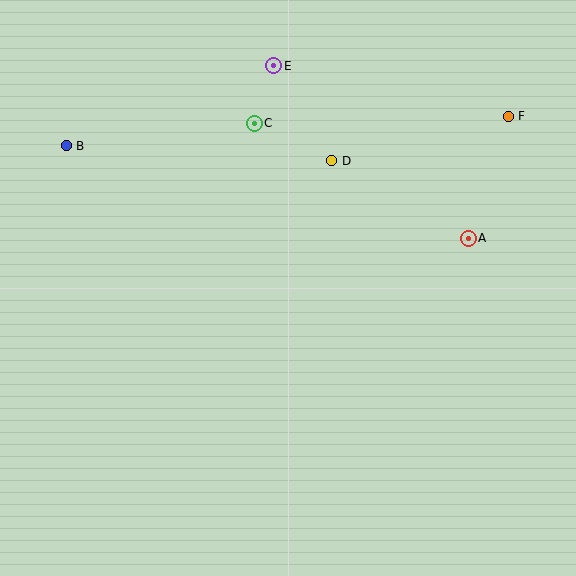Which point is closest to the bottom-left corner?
Point B is closest to the bottom-left corner.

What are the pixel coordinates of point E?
Point E is at (274, 66).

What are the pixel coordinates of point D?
Point D is at (332, 161).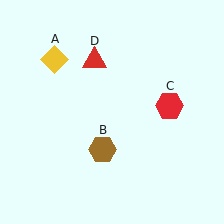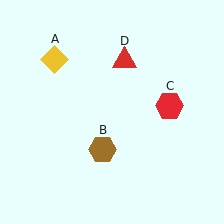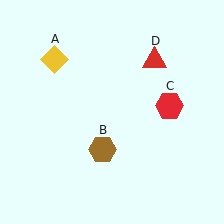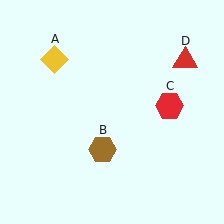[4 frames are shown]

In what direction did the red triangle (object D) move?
The red triangle (object D) moved right.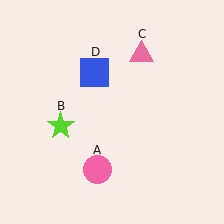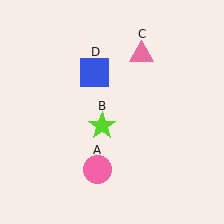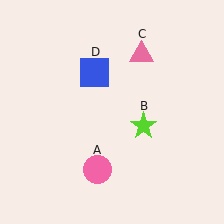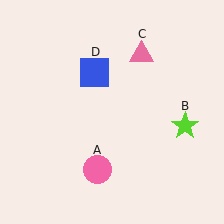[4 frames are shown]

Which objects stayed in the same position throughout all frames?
Pink circle (object A) and pink triangle (object C) and blue square (object D) remained stationary.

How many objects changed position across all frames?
1 object changed position: lime star (object B).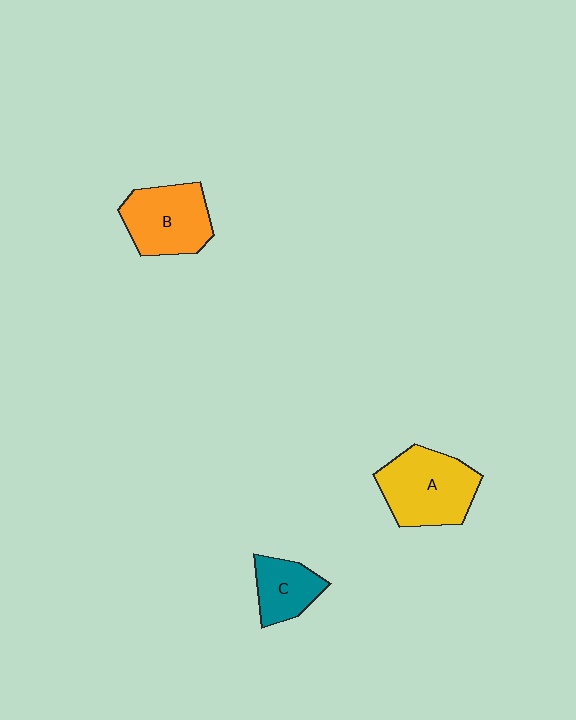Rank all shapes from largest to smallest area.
From largest to smallest: A (yellow), B (orange), C (teal).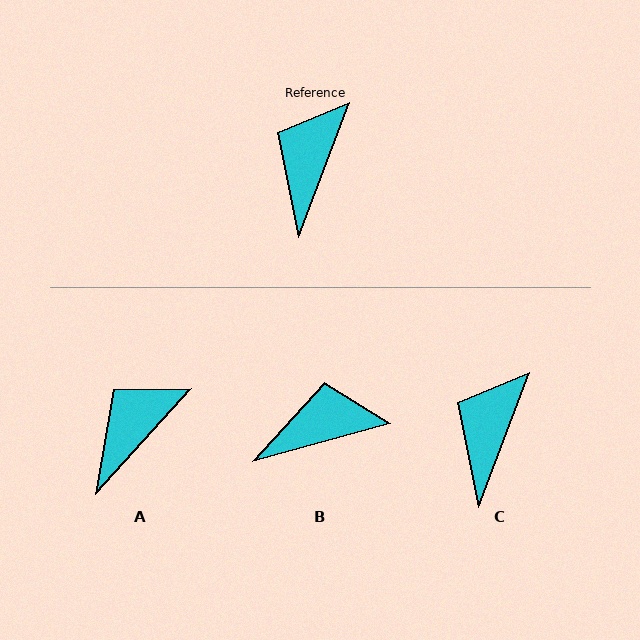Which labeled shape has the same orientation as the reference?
C.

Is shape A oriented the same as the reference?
No, it is off by about 22 degrees.